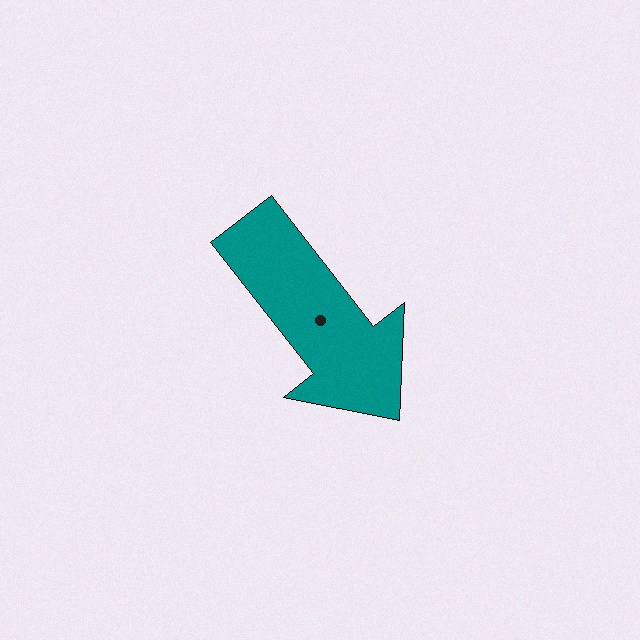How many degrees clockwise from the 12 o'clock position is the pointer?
Approximately 142 degrees.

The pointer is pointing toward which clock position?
Roughly 5 o'clock.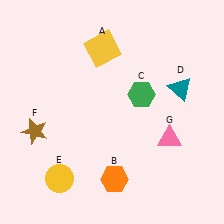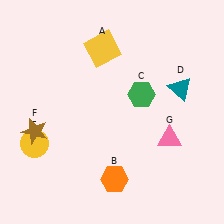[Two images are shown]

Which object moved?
The yellow circle (E) moved up.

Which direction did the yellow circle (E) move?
The yellow circle (E) moved up.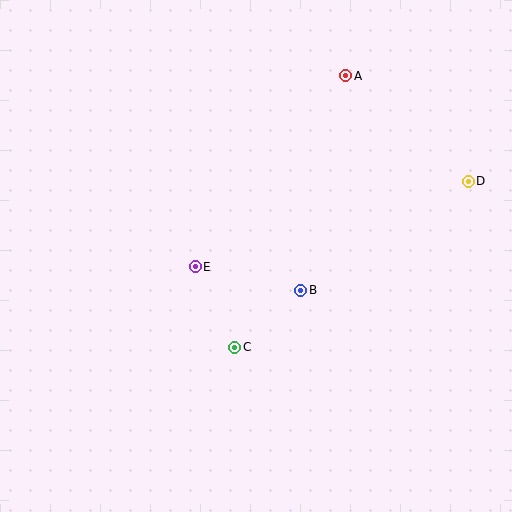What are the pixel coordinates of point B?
Point B is at (301, 290).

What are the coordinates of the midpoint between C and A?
The midpoint between C and A is at (290, 212).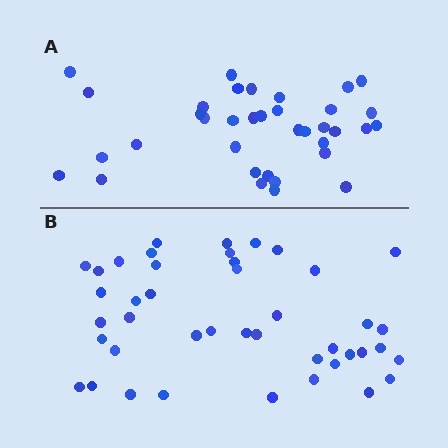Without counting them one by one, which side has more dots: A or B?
Region B (the bottom region) has more dots.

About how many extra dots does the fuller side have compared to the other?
Region B has roughly 8 or so more dots than region A.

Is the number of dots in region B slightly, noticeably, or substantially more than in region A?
Region B has only slightly more — the two regions are fairly close. The ratio is roughly 1.2 to 1.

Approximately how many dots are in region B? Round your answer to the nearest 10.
About 40 dots. (The exact count is 43, which rounds to 40.)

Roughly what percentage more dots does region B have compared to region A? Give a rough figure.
About 20% more.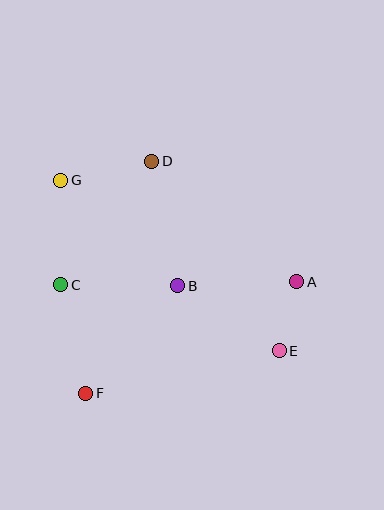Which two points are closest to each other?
Points A and E are closest to each other.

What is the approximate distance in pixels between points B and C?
The distance between B and C is approximately 117 pixels.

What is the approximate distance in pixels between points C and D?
The distance between C and D is approximately 153 pixels.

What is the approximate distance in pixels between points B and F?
The distance between B and F is approximately 141 pixels.